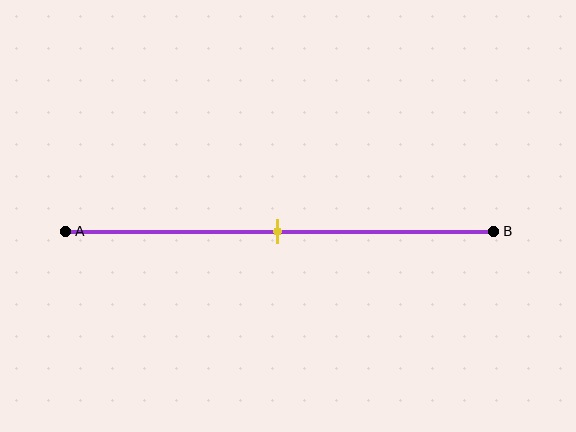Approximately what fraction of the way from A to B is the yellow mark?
The yellow mark is approximately 50% of the way from A to B.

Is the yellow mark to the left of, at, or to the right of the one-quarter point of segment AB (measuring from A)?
The yellow mark is to the right of the one-quarter point of segment AB.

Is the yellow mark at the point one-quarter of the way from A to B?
No, the mark is at about 50% from A, not at the 25% one-quarter point.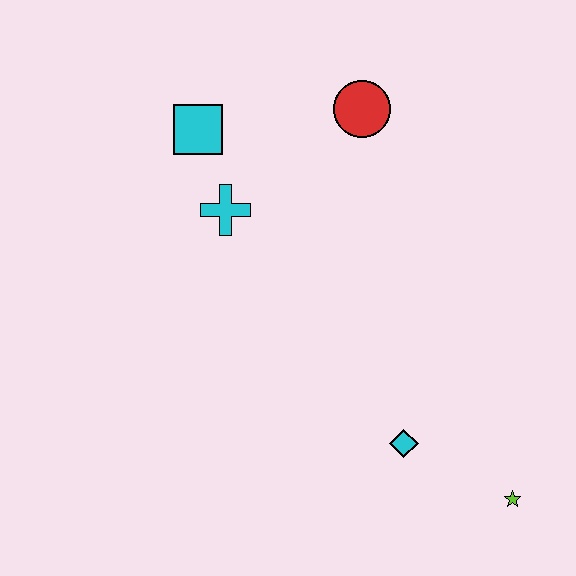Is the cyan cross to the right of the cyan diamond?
No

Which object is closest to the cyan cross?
The cyan square is closest to the cyan cross.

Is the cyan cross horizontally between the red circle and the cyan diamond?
No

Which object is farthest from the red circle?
The lime star is farthest from the red circle.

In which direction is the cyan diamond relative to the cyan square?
The cyan diamond is below the cyan square.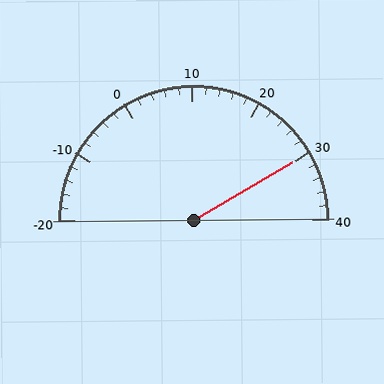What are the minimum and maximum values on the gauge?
The gauge ranges from -20 to 40.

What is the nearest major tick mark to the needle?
The nearest major tick mark is 30.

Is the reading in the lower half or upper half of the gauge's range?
The reading is in the upper half of the range (-20 to 40).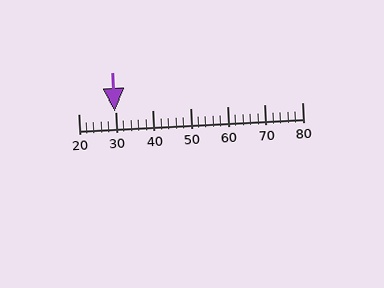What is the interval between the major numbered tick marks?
The major tick marks are spaced 10 units apart.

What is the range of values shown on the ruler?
The ruler shows values from 20 to 80.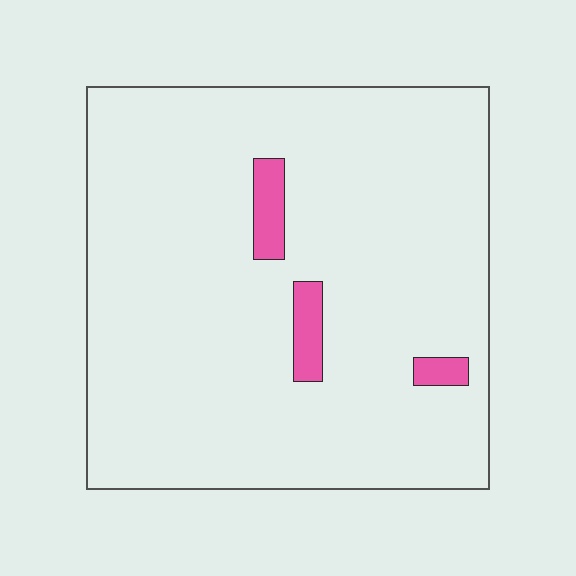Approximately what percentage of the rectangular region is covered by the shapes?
Approximately 5%.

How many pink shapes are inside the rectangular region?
3.